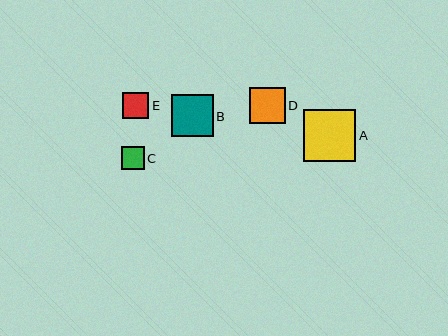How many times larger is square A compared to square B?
Square A is approximately 1.2 times the size of square B.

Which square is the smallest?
Square C is the smallest with a size of approximately 23 pixels.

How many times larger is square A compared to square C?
Square A is approximately 2.3 times the size of square C.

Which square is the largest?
Square A is the largest with a size of approximately 52 pixels.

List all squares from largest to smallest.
From largest to smallest: A, B, D, E, C.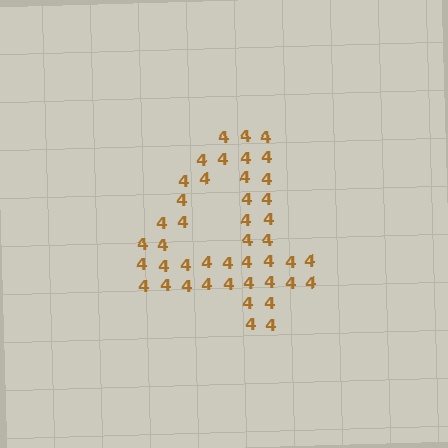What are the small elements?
The small elements are digit 4's.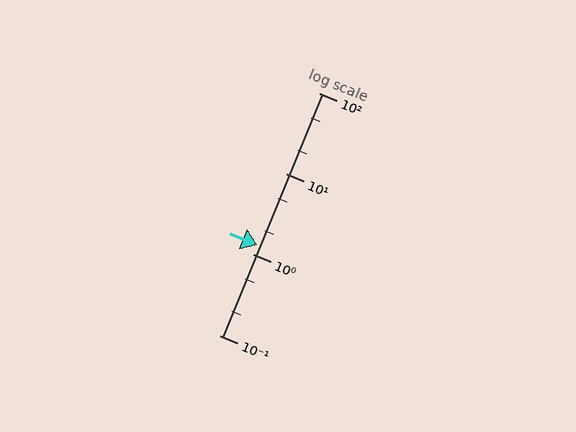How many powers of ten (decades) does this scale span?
The scale spans 3 decades, from 0.1 to 100.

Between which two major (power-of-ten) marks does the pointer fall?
The pointer is between 1 and 10.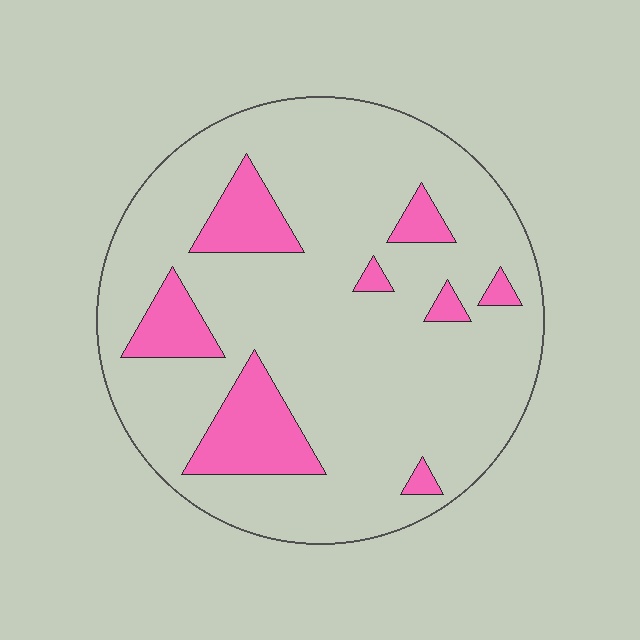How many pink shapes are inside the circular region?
8.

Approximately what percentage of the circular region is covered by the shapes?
Approximately 15%.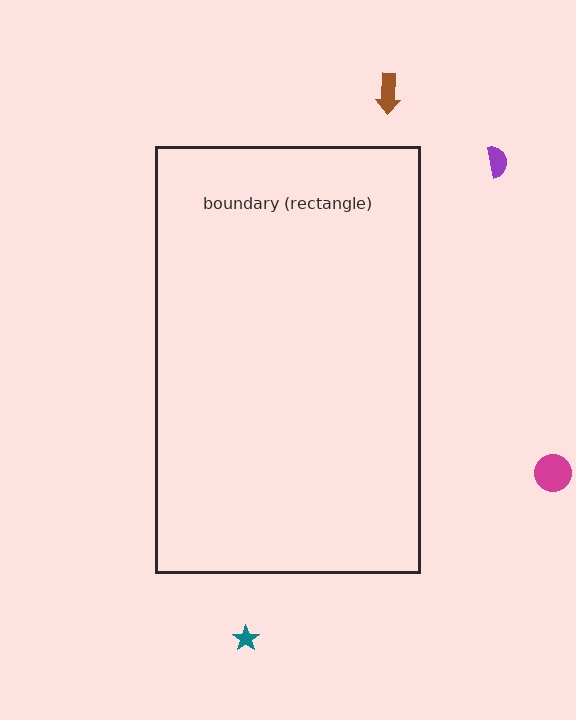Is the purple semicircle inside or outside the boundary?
Outside.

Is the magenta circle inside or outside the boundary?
Outside.